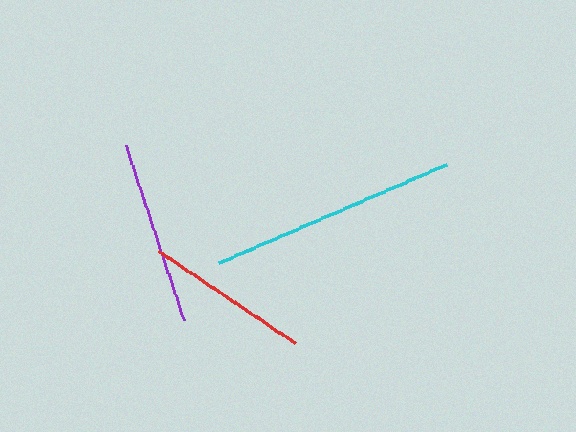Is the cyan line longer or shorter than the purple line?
The cyan line is longer than the purple line.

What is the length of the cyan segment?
The cyan segment is approximately 247 pixels long.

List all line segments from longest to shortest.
From longest to shortest: cyan, purple, red.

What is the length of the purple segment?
The purple segment is approximately 183 pixels long.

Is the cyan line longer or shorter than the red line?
The cyan line is longer than the red line.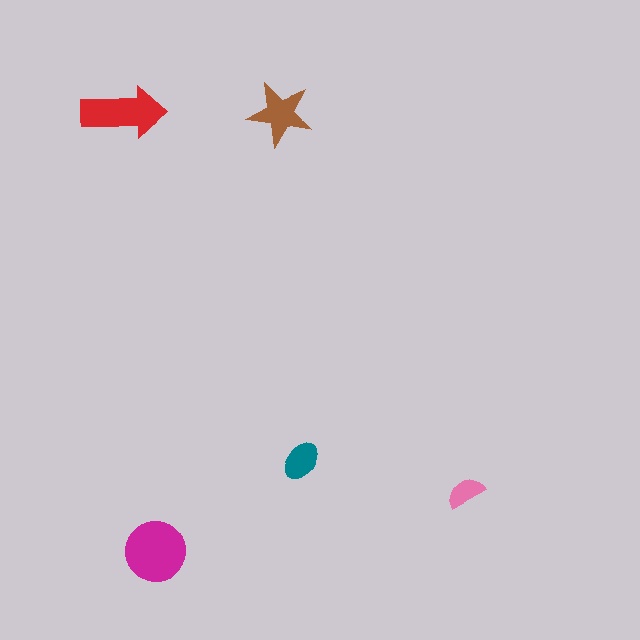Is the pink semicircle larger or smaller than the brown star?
Smaller.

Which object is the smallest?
The pink semicircle.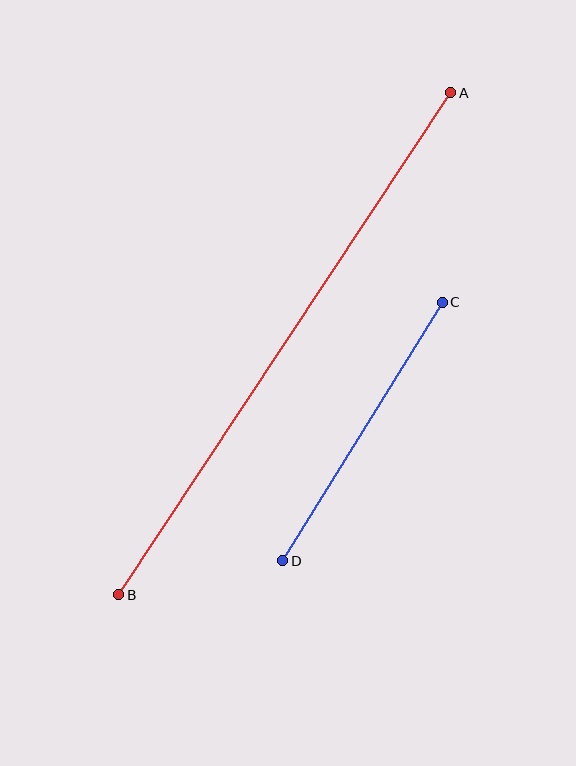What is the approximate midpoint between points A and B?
The midpoint is at approximately (285, 344) pixels.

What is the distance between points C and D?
The distance is approximately 304 pixels.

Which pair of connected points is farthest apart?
Points A and B are farthest apart.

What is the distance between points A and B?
The distance is approximately 602 pixels.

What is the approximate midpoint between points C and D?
The midpoint is at approximately (363, 431) pixels.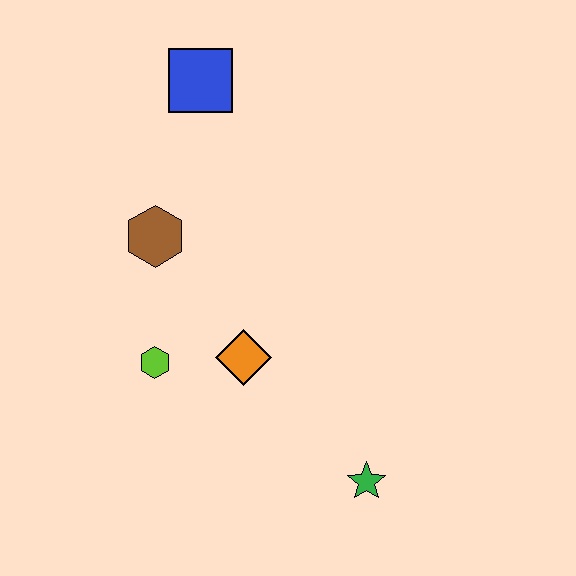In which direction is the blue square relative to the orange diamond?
The blue square is above the orange diamond.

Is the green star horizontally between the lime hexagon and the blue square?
No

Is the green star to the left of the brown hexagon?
No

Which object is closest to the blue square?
The brown hexagon is closest to the blue square.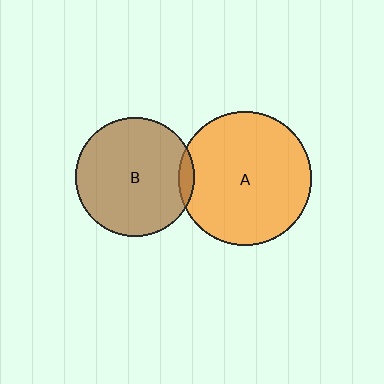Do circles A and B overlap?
Yes.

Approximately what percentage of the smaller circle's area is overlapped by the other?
Approximately 5%.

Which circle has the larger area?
Circle A (orange).